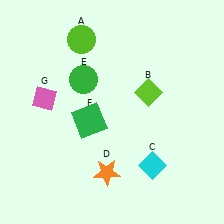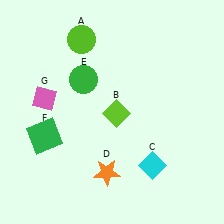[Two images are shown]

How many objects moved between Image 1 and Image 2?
2 objects moved between the two images.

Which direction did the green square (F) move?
The green square (F) moved left.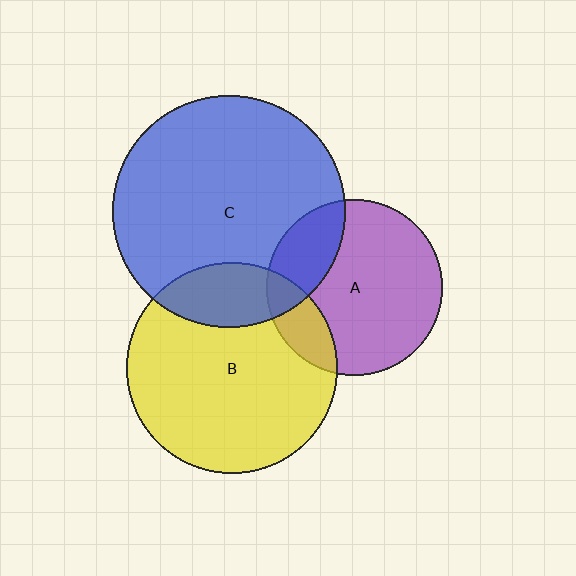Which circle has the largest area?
Circle C (blue).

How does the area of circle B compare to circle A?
Approximately 1.4 times.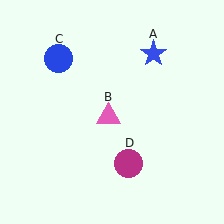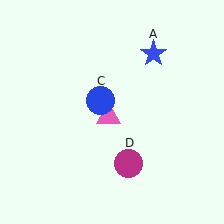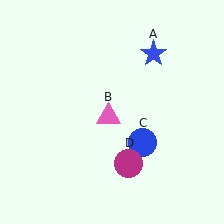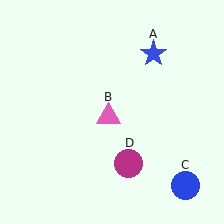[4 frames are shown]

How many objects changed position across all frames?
1 object changed position: blue circle (object C).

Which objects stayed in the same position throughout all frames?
Blue star (object A) and pink triangle (object B) and magenta circle (object D) remained stationary.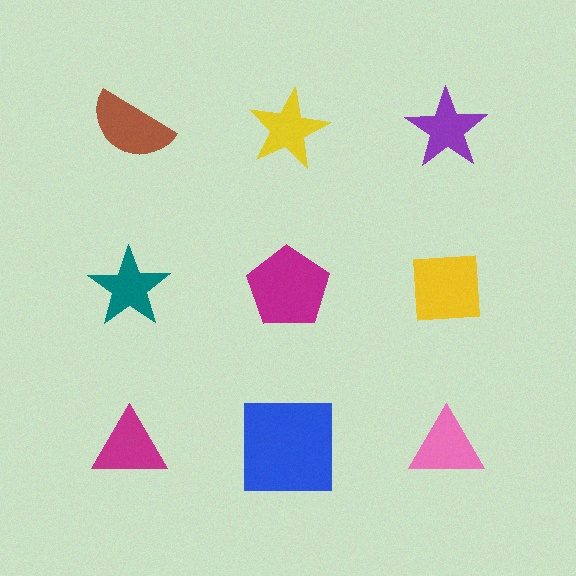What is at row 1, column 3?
A purple star.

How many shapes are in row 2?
3 shapes.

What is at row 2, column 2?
A magenta pentagon.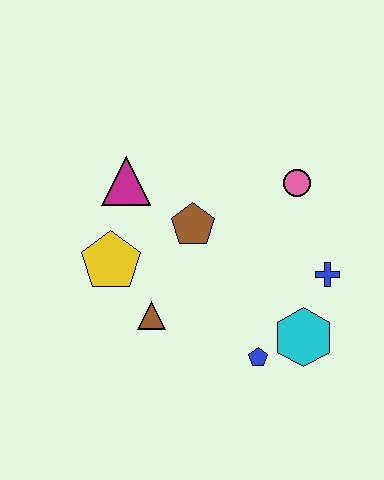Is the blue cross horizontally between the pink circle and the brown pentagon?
No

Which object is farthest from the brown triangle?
The pink circle is farthest from the brown triangle.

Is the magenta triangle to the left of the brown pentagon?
Yes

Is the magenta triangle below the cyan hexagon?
No